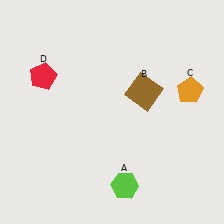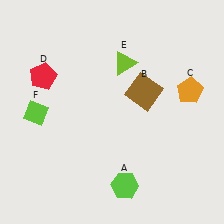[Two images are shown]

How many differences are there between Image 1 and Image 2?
There are 2 differences between the two images.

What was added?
A lime triangle (E), a lime diamond (F) were added in Image 2.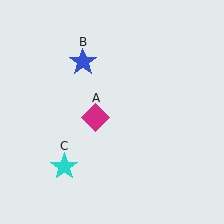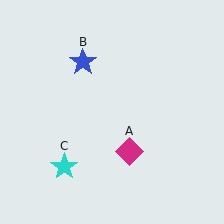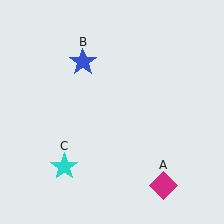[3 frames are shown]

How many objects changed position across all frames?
1 object changed position: magenta diamond (object A).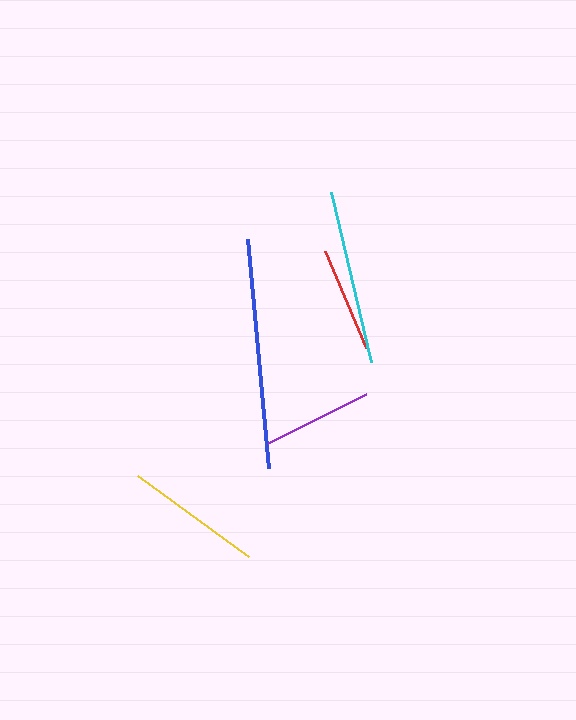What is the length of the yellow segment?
The yellow segment is approximately 137 pixels long.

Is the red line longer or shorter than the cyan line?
The cyan line is longer than the red line.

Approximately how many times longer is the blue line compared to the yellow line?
The blue line is approximately 1.7 times the length of the yellow line.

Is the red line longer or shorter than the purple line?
The purple line is longer than the red line.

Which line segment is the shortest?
The red line is the shortest at approximately 105 pixels.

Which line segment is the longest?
The blue line is the longest at approximately 230 pixels.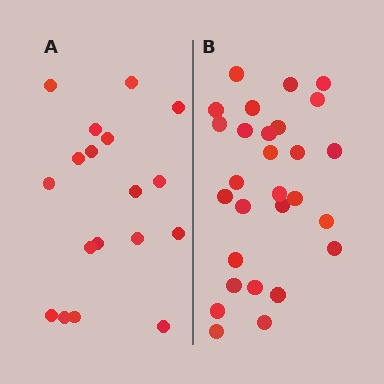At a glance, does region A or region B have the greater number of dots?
Region B (the right region) has more dots.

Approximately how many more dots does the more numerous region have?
Region B has roughly 10 or so more dots than region A.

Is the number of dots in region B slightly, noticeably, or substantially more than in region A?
Region B has substantially more. The ratio is roughly 1.6 to 1.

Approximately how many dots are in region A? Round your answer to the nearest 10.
About 20 dots. (The exact count is 18, which rounds to 20.)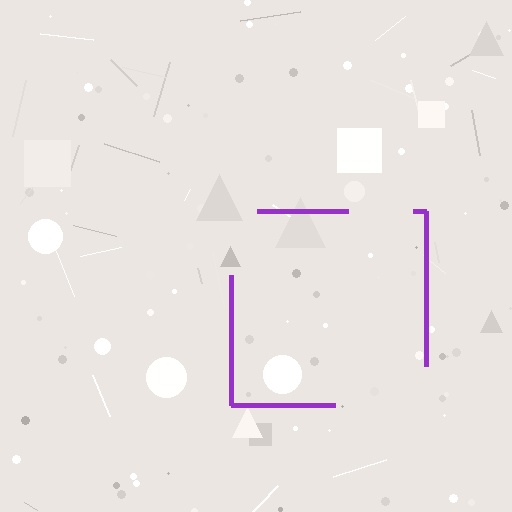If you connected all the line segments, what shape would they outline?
They would outline a square.